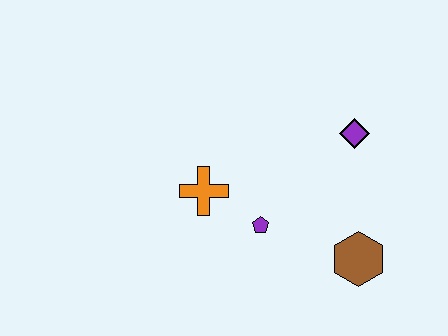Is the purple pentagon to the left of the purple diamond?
Yes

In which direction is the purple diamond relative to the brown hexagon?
The purple diamond is above the brown hexagon.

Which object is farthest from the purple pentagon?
The purple diamond is farthest from the purple pentagon.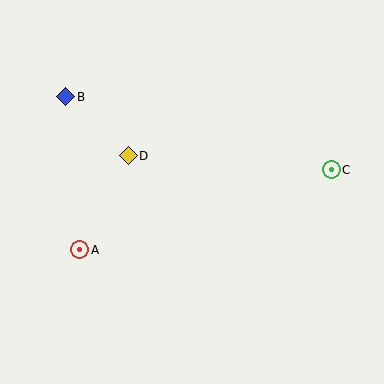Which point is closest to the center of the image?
Point D at (128, 156) is closest to the center.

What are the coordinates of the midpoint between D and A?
The midpoint between D and A is at (104, 203).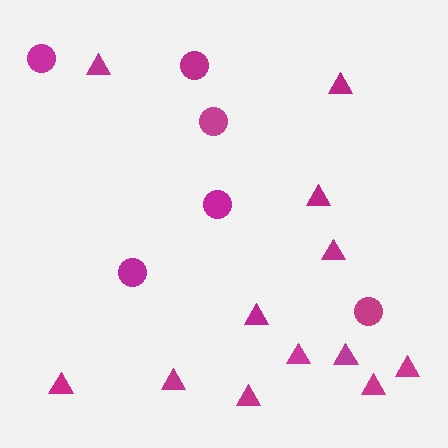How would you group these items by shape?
There are 2 groups: one group of circles (6) and one group of triangles (12).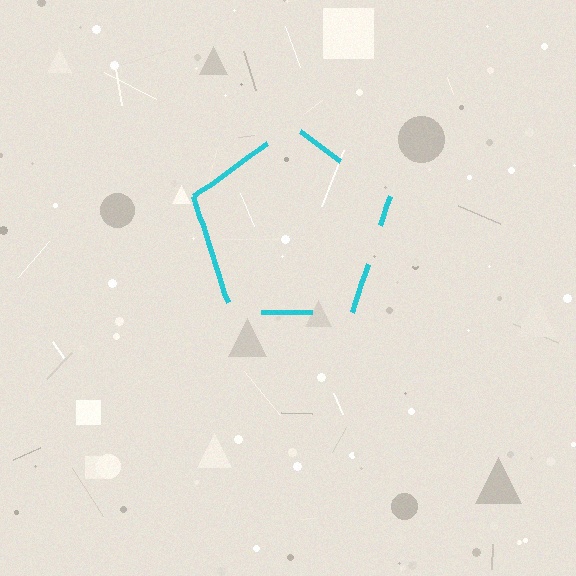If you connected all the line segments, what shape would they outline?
They would outline a pentagon.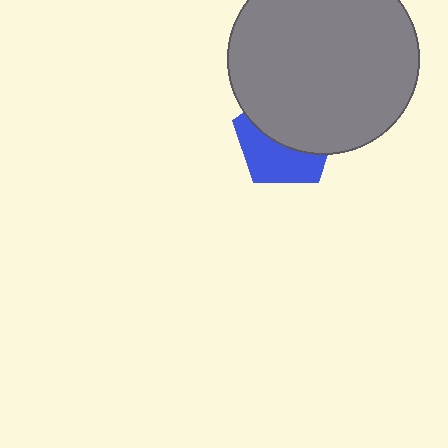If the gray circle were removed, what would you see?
You would see the complete blue pentagon.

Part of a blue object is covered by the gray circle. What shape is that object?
It is a pentagon.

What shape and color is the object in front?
The object in front is a gray circle.